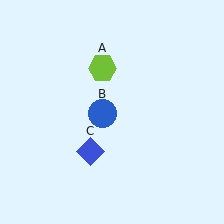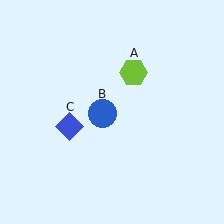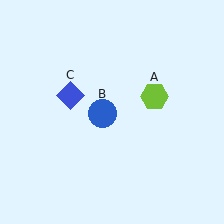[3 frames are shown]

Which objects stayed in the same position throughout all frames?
Blue circle (object B) remained stationary.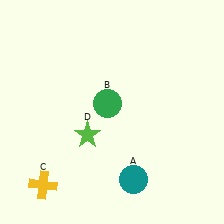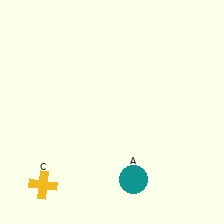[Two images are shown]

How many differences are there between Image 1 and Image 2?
There are 2 differences between the two images.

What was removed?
The lime star (D), the green circle (B) were removed in Image 2.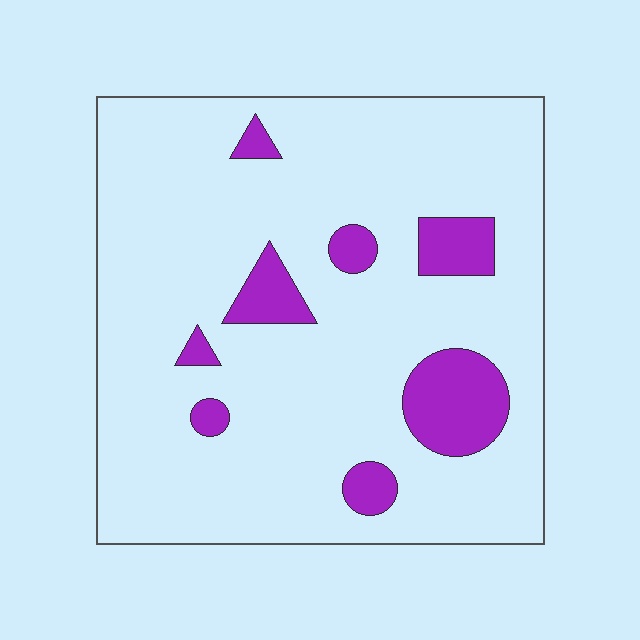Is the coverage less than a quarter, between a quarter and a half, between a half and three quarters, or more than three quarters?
Less than a quarter.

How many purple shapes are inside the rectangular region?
8.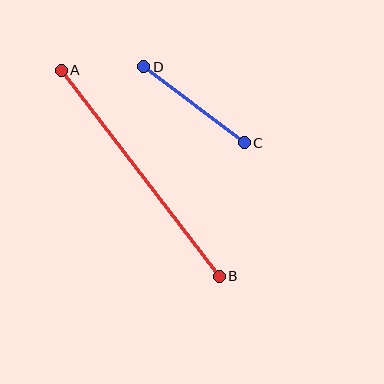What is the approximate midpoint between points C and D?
The midpoint is at approximately (194, 105) pixels.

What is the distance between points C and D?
The distance is approximately 126 pixels.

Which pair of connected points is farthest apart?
Points A and B are farthest apart.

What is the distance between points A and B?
The distance is approximately 260 pixels.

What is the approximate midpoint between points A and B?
The midpoint is at approximately (140, 173) pixels.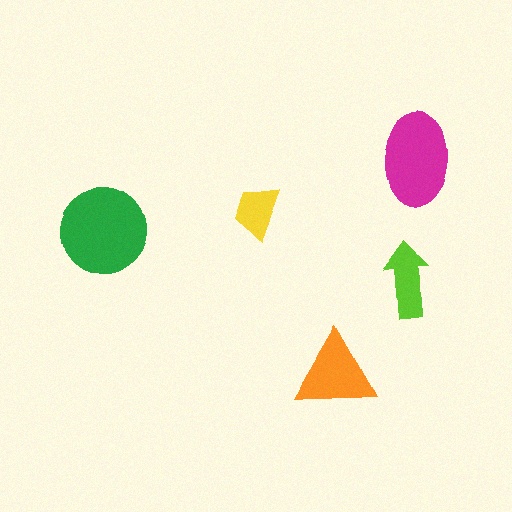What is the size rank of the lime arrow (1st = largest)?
4th.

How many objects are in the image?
There are 5 objects in the image.